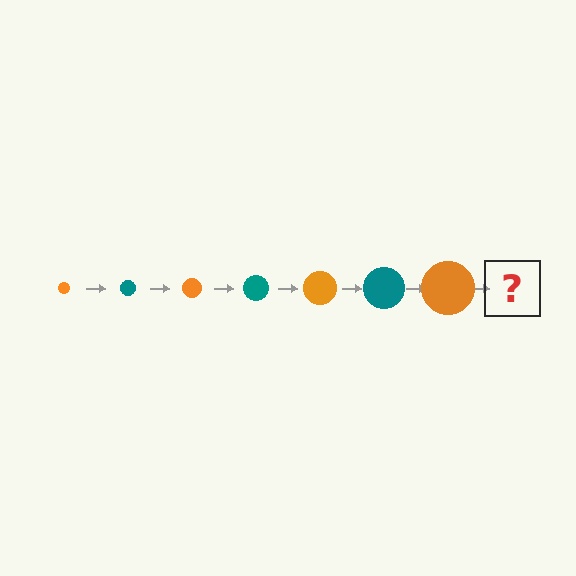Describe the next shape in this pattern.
It should be a teal circle, larger than the previous one.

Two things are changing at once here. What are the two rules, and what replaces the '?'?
The two rules are that the circle grows larger each step and the color cycles through orange and teal. The '?' should be a teal circle, larger than the previous one.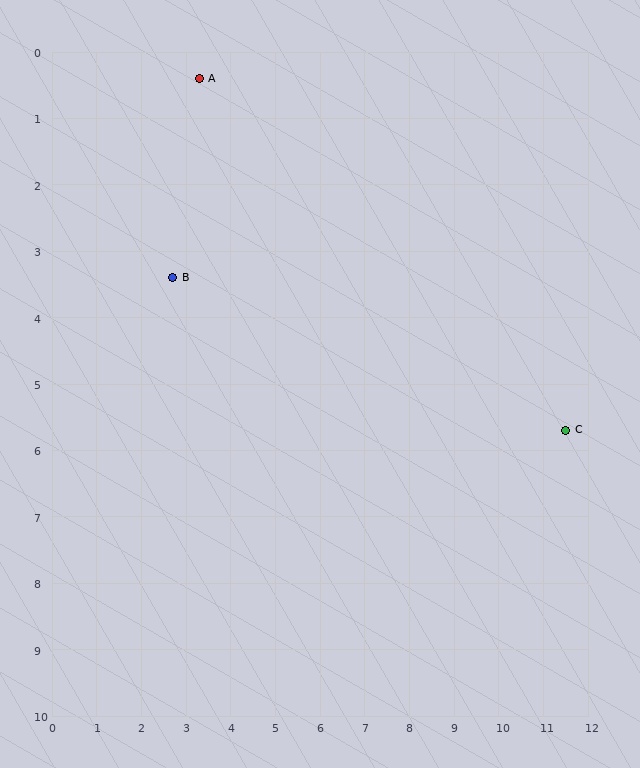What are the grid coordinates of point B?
Point B is at approximately (2.7, 3.4).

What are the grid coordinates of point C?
Point C is at approximately (11.5, 5.7).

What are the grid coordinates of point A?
Point A is at approximately (3.3, 0.4).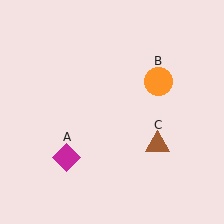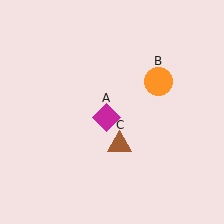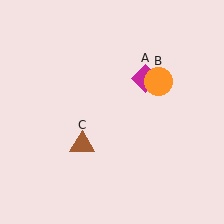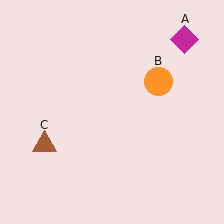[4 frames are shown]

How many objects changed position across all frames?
2 objects changed position: magenta diamond (object A), brown triangle (object C).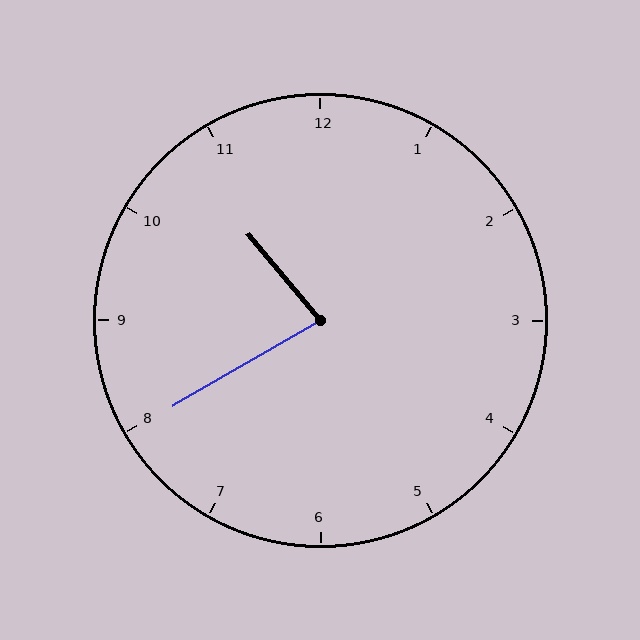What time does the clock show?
10:40.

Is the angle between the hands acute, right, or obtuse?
It is acute.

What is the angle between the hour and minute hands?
Approximately 80 degrees.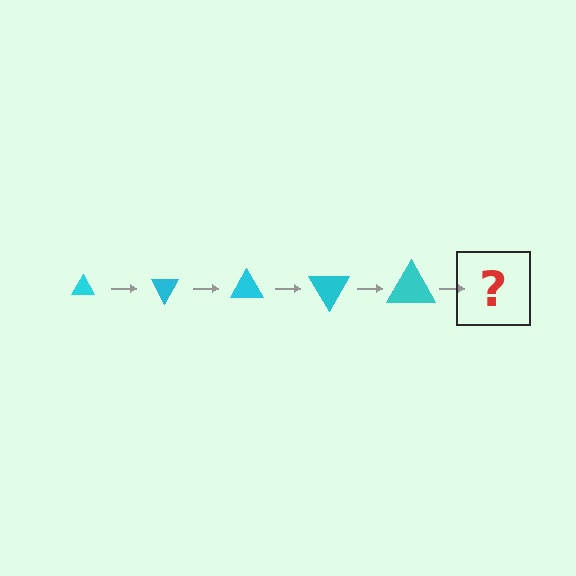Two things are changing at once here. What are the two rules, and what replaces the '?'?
The two rules are that the triangle grows larger each step and it rotates 60 degrees each step. The '?' should be a triangle, larger than the previous one and rotated 300 degrees from the start.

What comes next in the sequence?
The next element should be a triangle, larger than the previous one and rotated 300 degrees from the start.